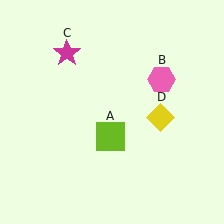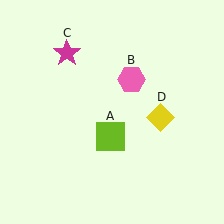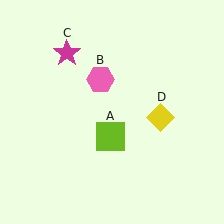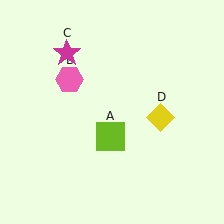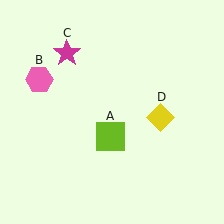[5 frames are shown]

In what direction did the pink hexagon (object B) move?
The pink hexagon (object B) moved left.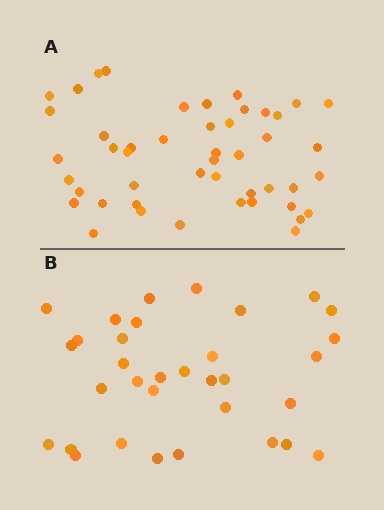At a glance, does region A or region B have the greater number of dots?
Region A (the top region) has more dots.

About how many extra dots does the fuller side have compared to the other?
Region A has approximately 15 more dots than region B.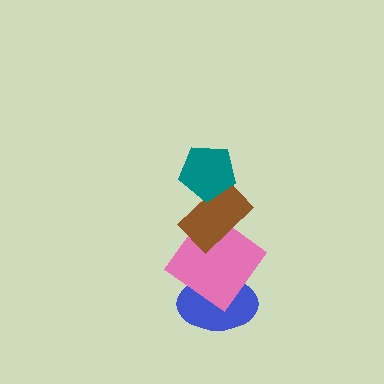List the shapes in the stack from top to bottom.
From top to bottom: the teal pentagon, the brown rectangle, the pink diamond, the blue ellipse.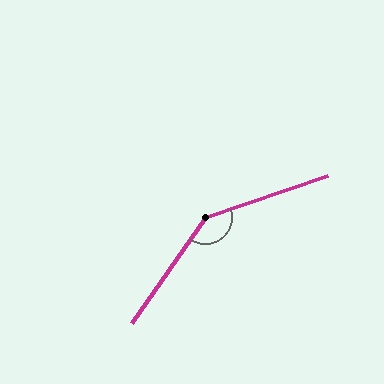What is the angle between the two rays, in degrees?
Approximately 144 degrees.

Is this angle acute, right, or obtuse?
It is obtuse.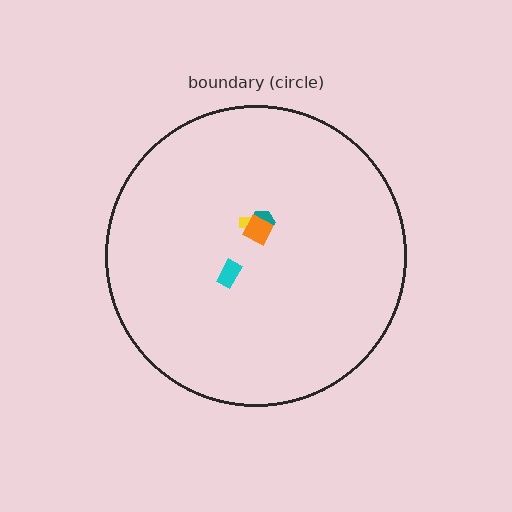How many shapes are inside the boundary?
4 inside, 0 outside.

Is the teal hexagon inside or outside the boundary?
Inside.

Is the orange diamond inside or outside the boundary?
Inside.